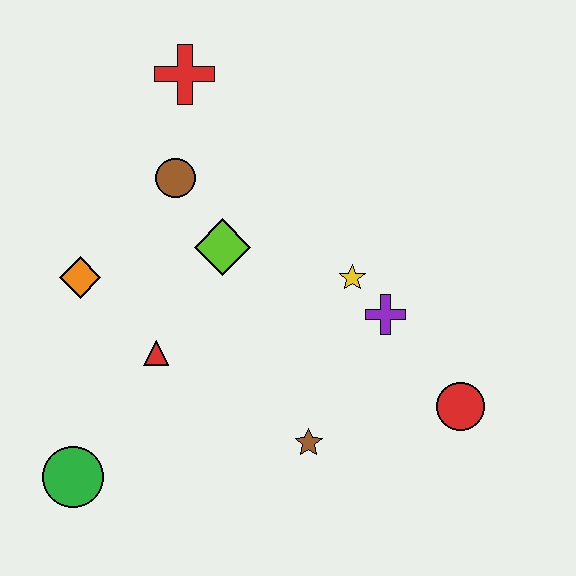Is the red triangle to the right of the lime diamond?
No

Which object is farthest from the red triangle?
The red circle is farthest from the red triangle.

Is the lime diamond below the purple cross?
No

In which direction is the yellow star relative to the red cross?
The yellow star is below the red cross.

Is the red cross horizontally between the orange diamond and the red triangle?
No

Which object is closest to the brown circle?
The lime diamond is closest to the brown circle.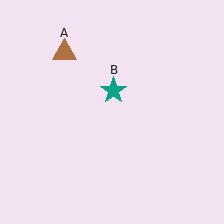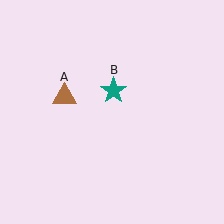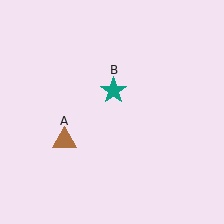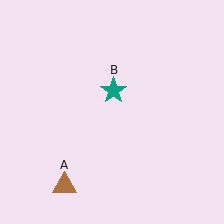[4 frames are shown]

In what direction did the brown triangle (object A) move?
The brown triangle (object A) moved down.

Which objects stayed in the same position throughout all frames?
Teal star (object B) remained stationary.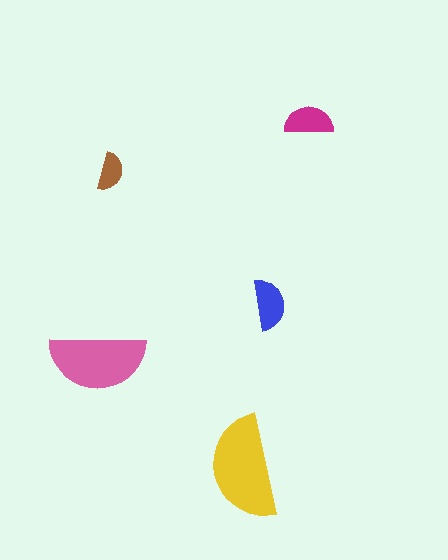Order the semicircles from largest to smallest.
the yellow one, the pink one, the blue one, the magenta one, the brown one.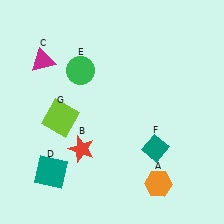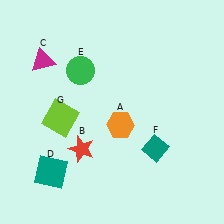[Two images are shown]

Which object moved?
The orange hexagon (A) moved up.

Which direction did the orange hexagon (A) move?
The orange hexagon (A) moved up.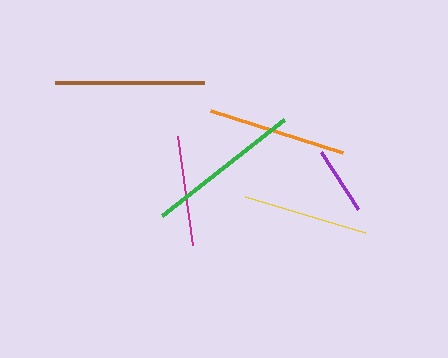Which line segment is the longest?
The green line is the longest at approximately 155 pixels.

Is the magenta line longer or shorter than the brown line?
The brown line is longer than the magenta line.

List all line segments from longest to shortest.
From longest to shortest: green, brown, orange, yellow, magenta, purple.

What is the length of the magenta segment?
The magenta segment is approximately 111 pixels long.